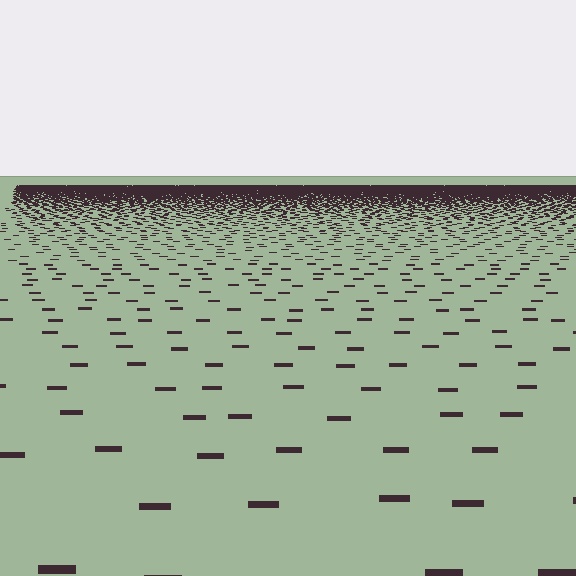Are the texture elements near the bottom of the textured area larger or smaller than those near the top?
Larger. Near the bottom, elements are closer to the viewer and appear at a bigger on-screen size.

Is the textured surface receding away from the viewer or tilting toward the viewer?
The surface is receding away from the viewer. Texture elements get smaller and denser toward the top.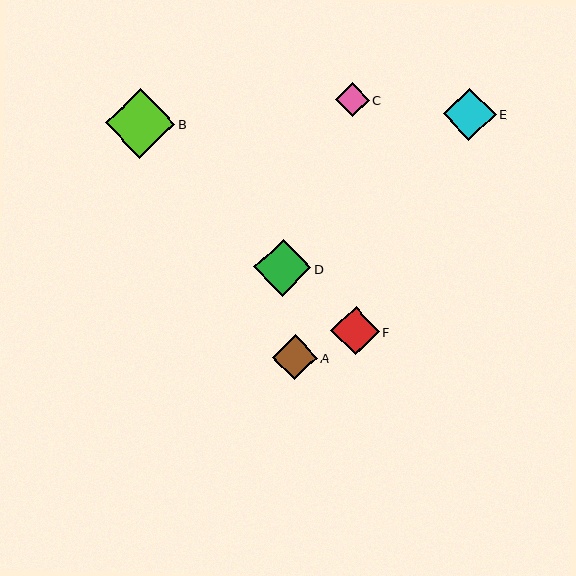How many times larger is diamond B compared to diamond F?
Diamond B is approximately 1.4 times the size of diamond F.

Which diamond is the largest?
Diamond B is the largest with a size of approximately 69 pixels.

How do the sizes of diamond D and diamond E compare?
Diamond D and diamond E are approximately the same size.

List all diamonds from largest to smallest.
From largest to smallest: B, D, E, F, A, C.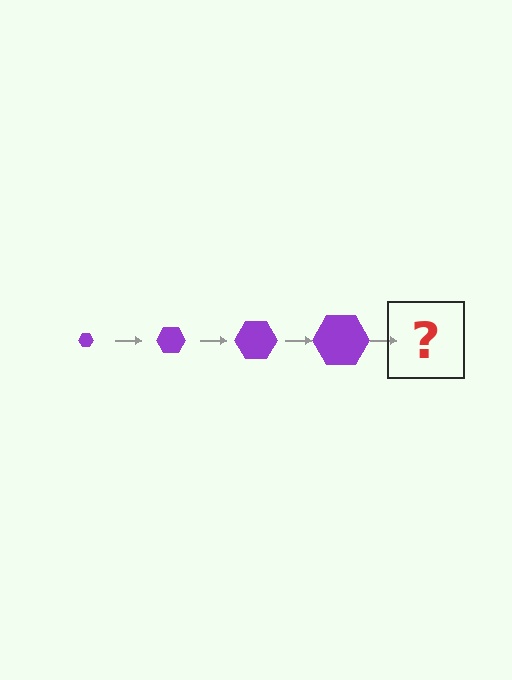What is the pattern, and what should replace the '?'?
The pattern is that the hexagon gets progressively larger each step. The '?' should be a purple hexagon, larger than the previous one.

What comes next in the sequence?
The next element should be a purple hexagon, larger than the previous one.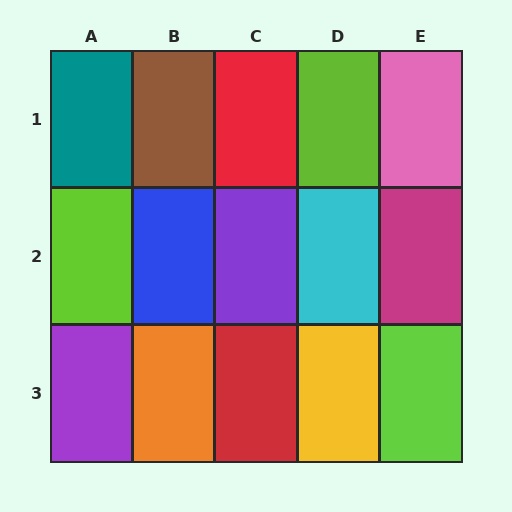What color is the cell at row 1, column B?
Brown.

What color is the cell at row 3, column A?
Purple.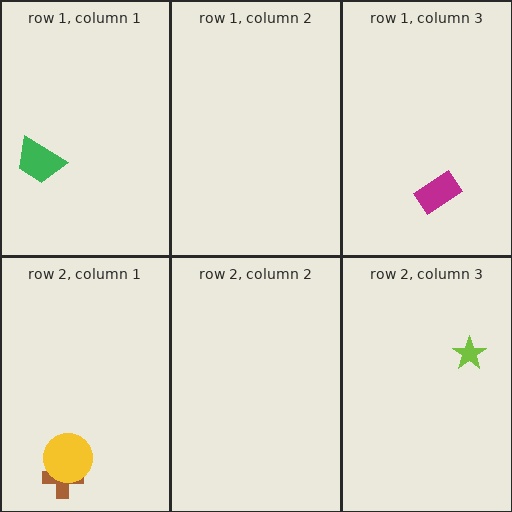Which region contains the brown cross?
The row 2, column 1 region.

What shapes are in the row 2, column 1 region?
The brown cross, the yellow circle.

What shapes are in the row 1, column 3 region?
The magenta rectangle.